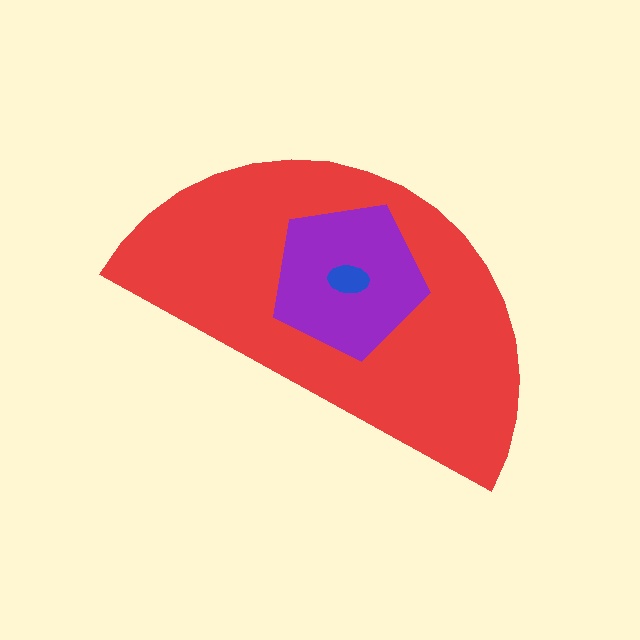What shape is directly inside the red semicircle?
The purple pentagon.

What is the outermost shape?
The red semicircle.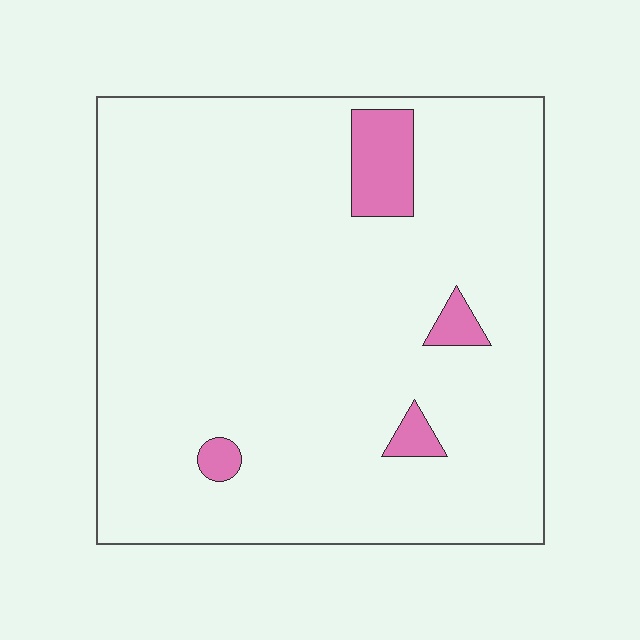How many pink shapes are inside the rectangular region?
4.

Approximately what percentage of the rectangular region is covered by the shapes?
Approximately 5%.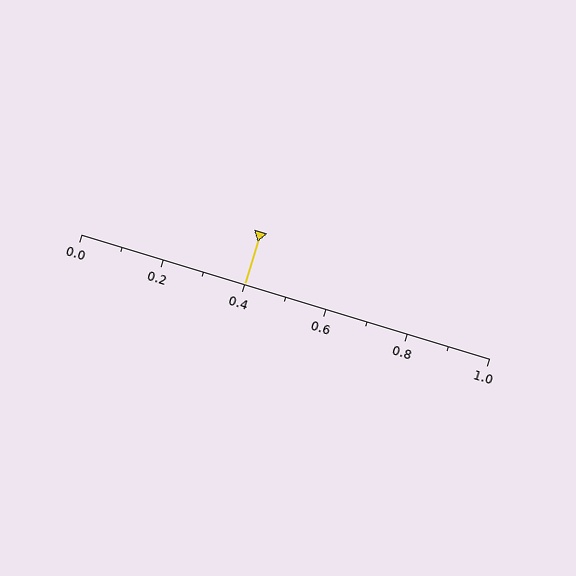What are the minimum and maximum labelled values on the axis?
The axis runs from 0.0 to 1.0.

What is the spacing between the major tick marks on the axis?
The major ticks are spaced 0.2 apart.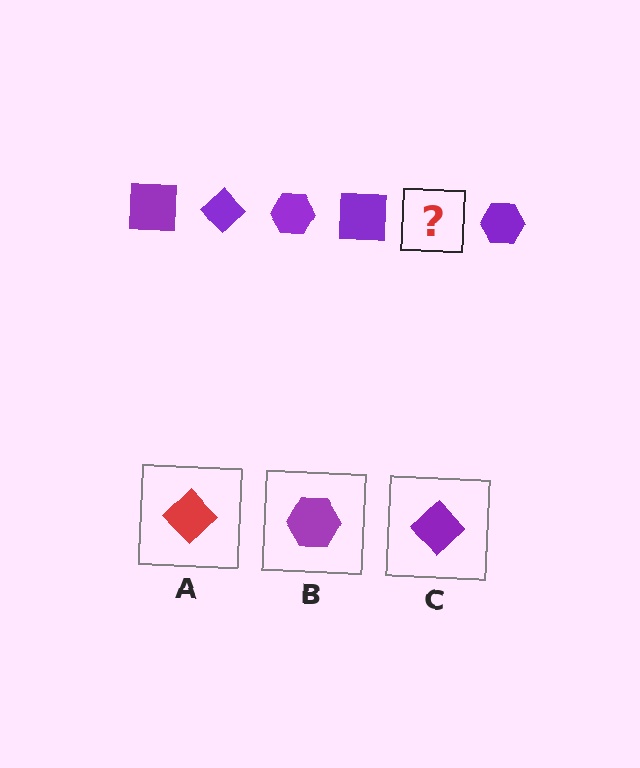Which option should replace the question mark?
Option C.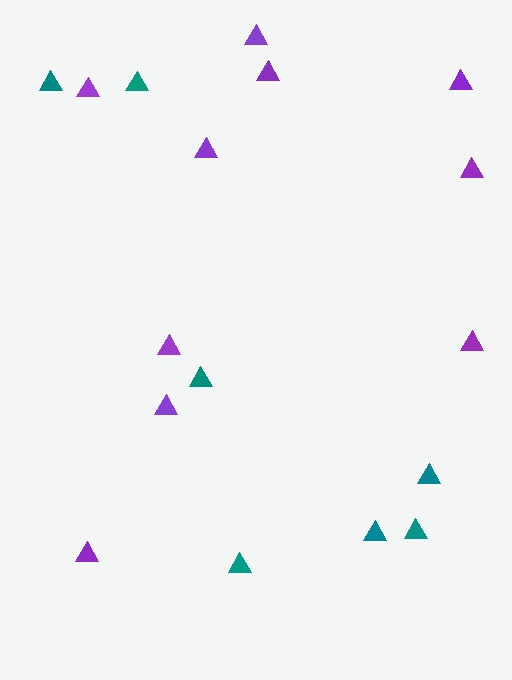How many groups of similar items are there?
There are 2 groups: one group of purple triangles (10) and one group of teal triangles (7).